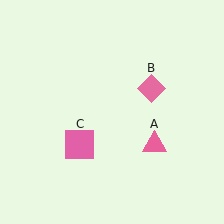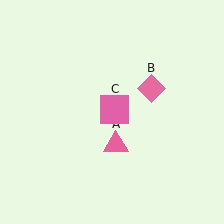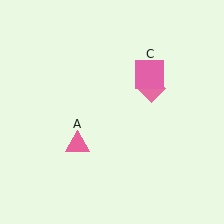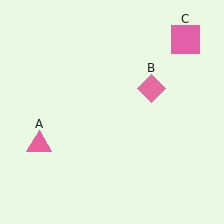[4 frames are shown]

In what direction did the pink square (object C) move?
The pink square (object C) moved up and to the right.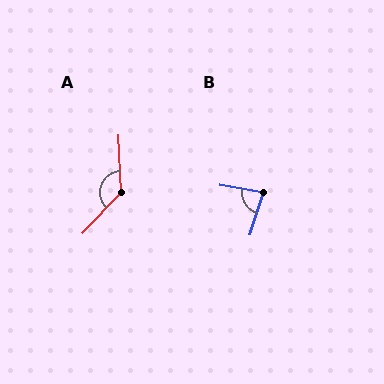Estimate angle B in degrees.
Approximately 82 degrees.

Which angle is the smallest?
B, at approximately 82 degrees.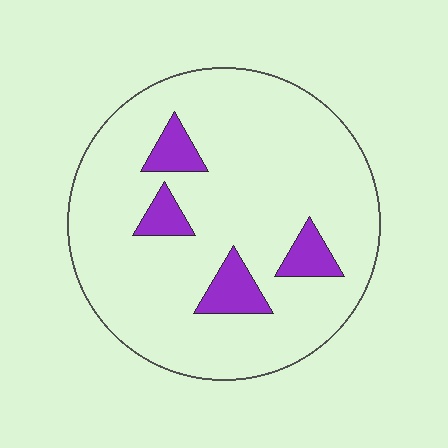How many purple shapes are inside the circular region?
4.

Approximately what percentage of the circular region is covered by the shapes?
Approximately 10%.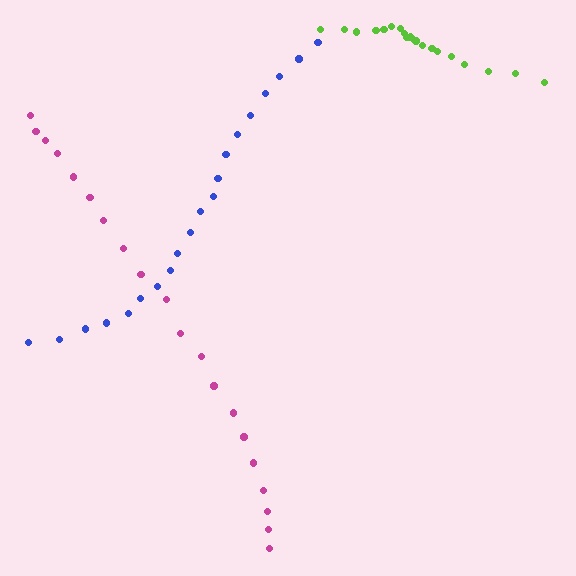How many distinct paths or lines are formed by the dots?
There are 3 distinct paths.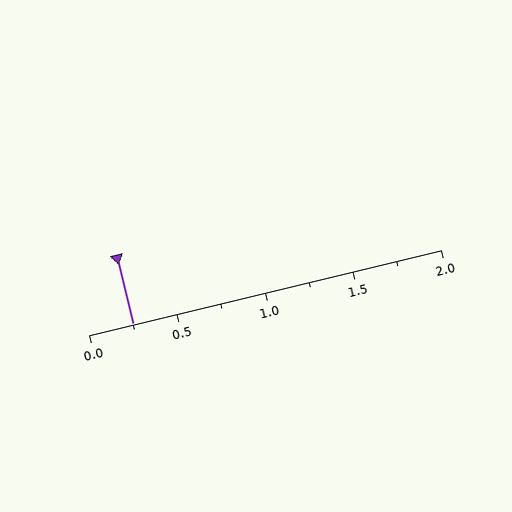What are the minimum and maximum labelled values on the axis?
The axis runs from 0.0 to 2.0.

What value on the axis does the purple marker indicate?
The marker indicates approximately 0.25.